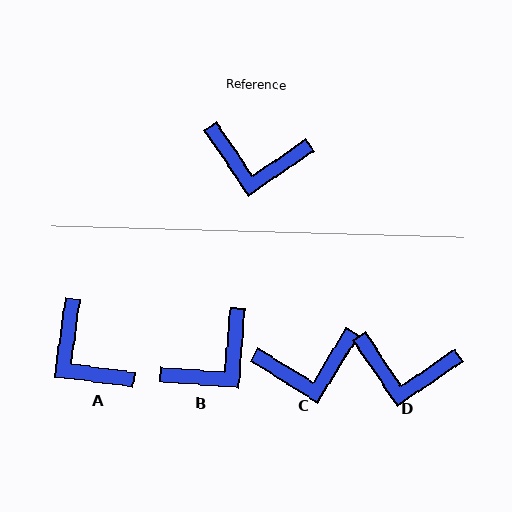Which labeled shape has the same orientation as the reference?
D.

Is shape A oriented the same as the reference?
No, it is off by about 42 degrees.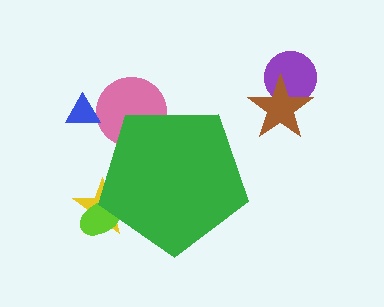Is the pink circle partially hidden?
Yes, the pink circle is partially hidden behind the green pentagon.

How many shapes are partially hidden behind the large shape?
3 shapes are partially hidden.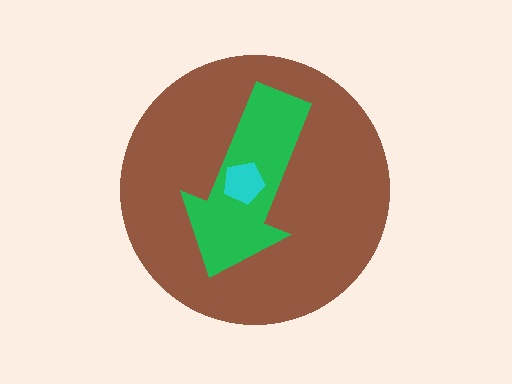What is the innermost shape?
The cyan pentagon.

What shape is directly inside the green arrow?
The cyan pentagon.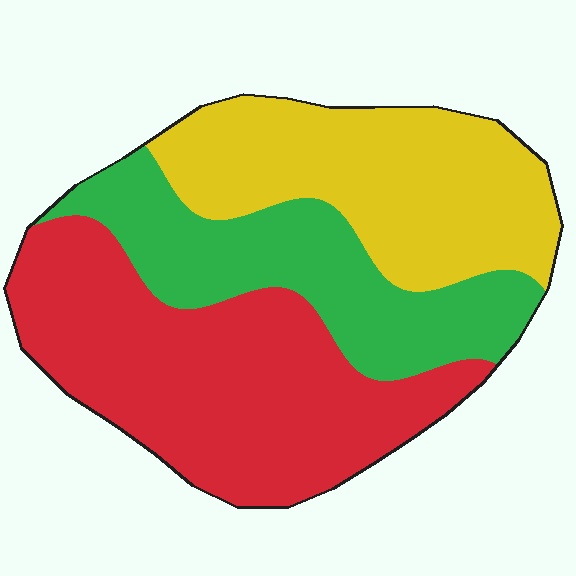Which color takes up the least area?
Green, at roughly 25%.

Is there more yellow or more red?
Red.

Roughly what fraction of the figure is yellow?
Yellow covers around 30% of the figure.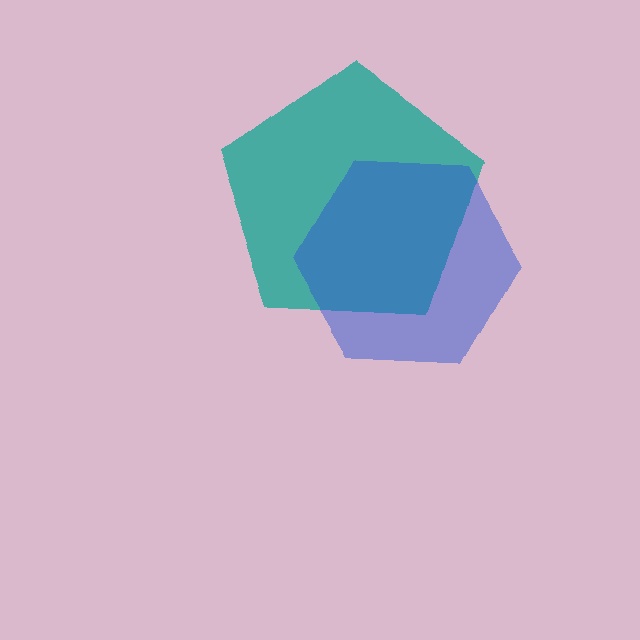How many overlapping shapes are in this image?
There are 2 overlapping shapes in the image.